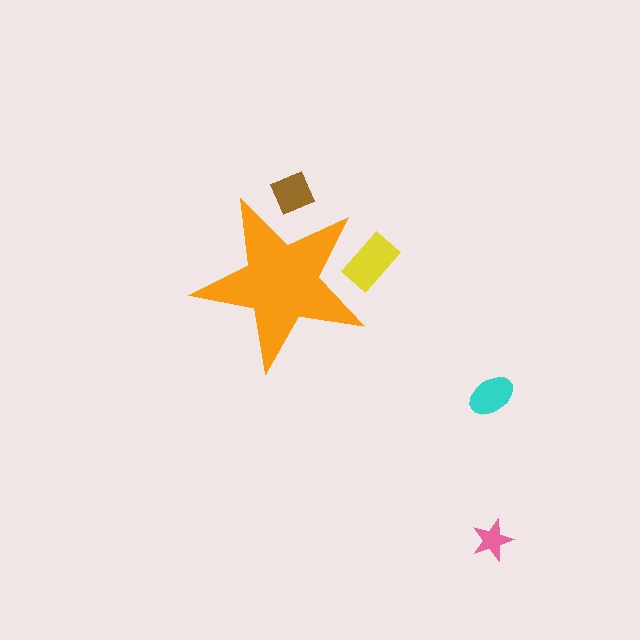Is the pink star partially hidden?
No, the pink star is fully visible.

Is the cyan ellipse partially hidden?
No, the cyan ellipse is fully visible.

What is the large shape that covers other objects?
An orange star.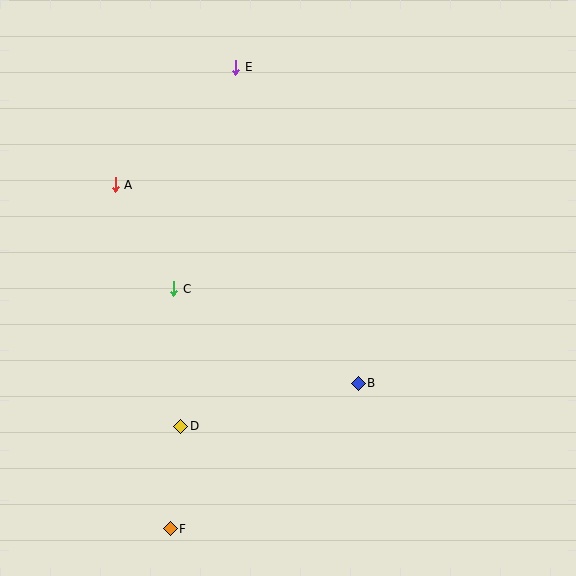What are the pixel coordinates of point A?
Point A is at (115, 185).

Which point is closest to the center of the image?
Point C at (174, 289) is closest to the center.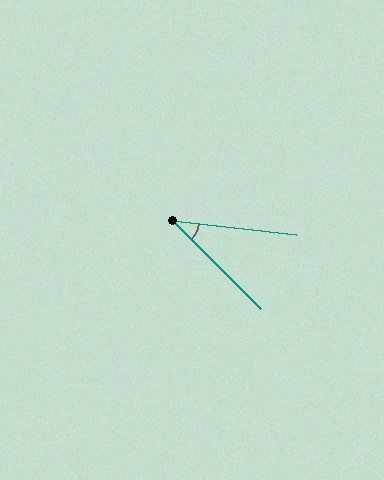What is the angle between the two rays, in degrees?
Approximately 39 degrees.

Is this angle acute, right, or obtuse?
It is acute.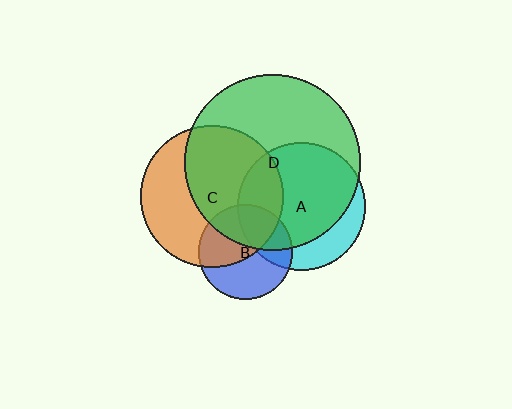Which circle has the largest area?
Circle D (green).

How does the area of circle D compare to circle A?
Approximately 1.9 times.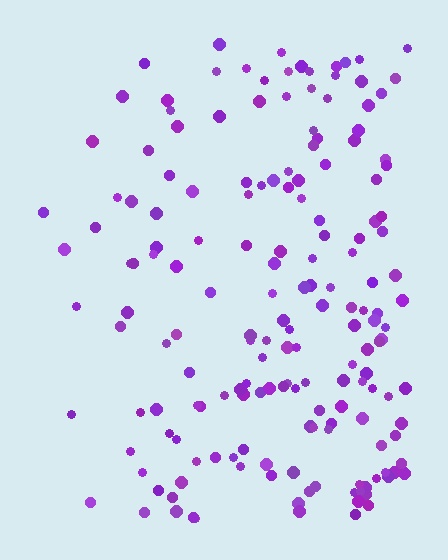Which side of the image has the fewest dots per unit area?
The left.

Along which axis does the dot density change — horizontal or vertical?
Horizontal.